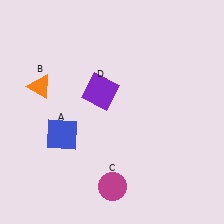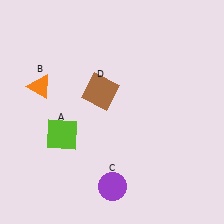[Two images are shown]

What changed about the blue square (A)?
In Image 1, A is blue. In Image 2, it changed to lime.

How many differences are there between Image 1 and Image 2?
There are 3 differences between the two images.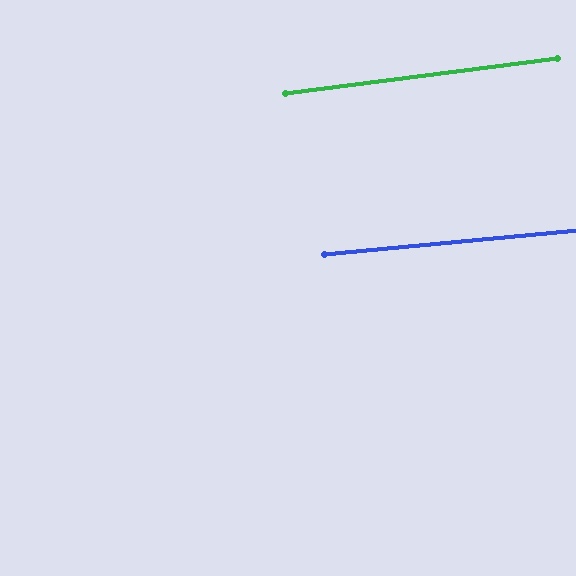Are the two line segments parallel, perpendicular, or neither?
Parallel — their directions differ by only 2.0°.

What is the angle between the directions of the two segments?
Approximately 2 degrees.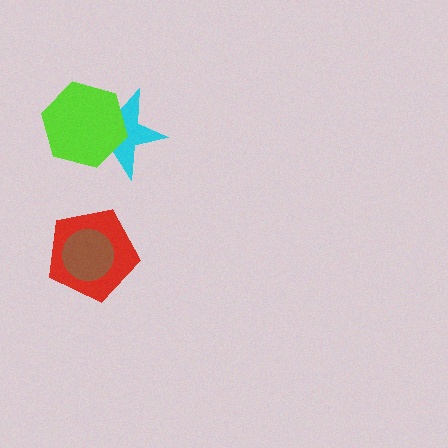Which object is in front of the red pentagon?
The brown circle is in front of the red pentagon.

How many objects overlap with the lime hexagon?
1 object overlaps with the lime hexagon.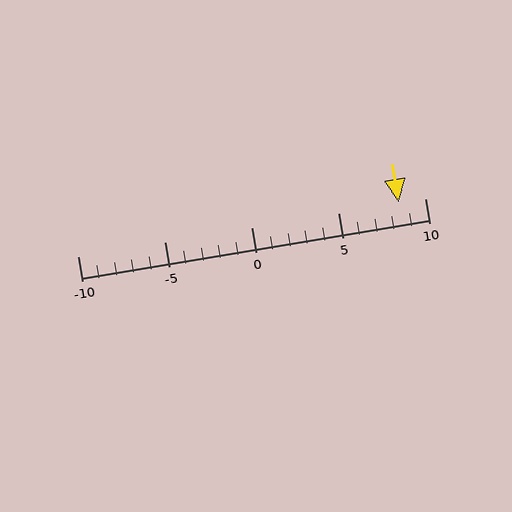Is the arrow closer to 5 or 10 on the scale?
The arrow is closer to 10.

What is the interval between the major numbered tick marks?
The major tick marks are spaced 5 units apart.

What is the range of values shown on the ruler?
The ruler shows values from -10 to 10.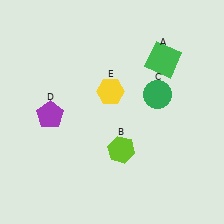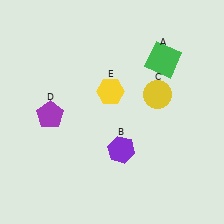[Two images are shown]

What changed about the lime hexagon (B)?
In Image 1, B is lime. In Image 2, it changed to purple.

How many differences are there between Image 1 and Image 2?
There are 2 differences between the two images.